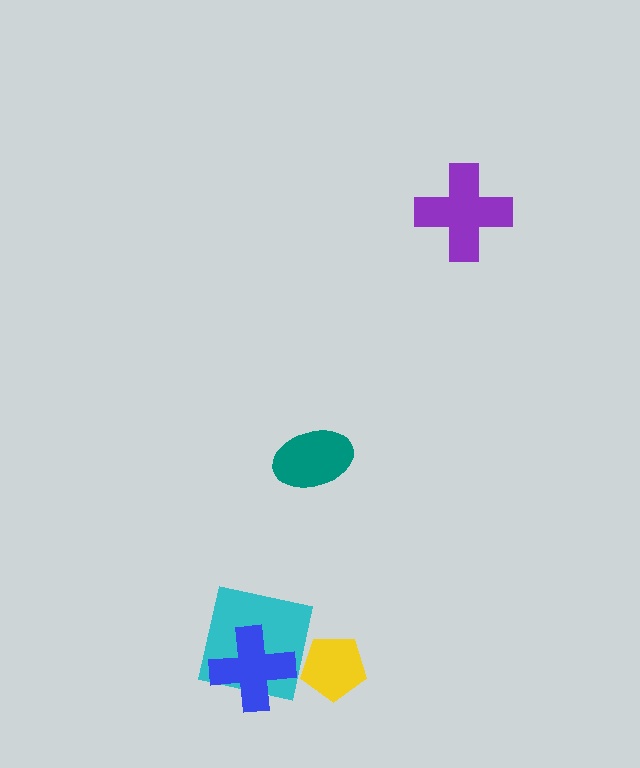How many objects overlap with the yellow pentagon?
0 objects overlap with the yellow pentagon.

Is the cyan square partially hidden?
Yes, it is partially covered by another shape.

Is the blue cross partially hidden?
No, no other shape covers it.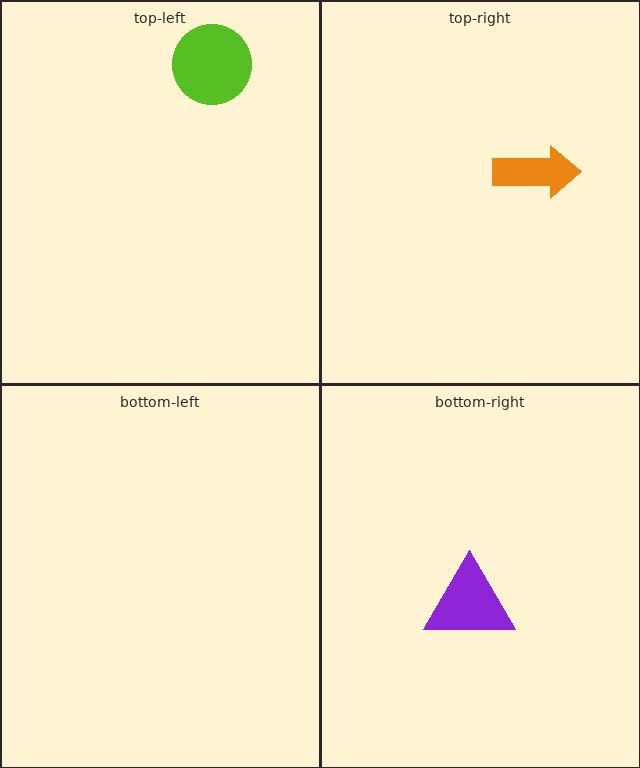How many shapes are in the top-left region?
1.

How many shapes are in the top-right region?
1.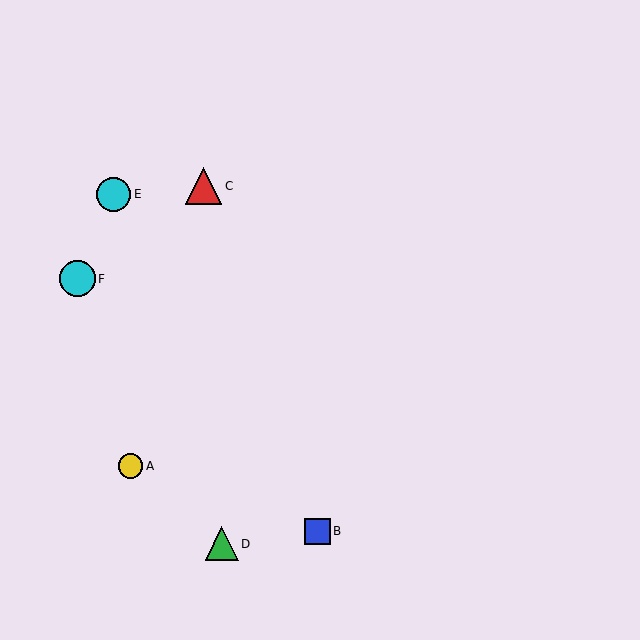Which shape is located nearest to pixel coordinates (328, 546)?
The blue square (labeled B) at (317, 531) is nearest to that location.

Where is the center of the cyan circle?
The center of the cyan circle is at (78, 279).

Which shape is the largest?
The red triangle (labeled C) is the largest.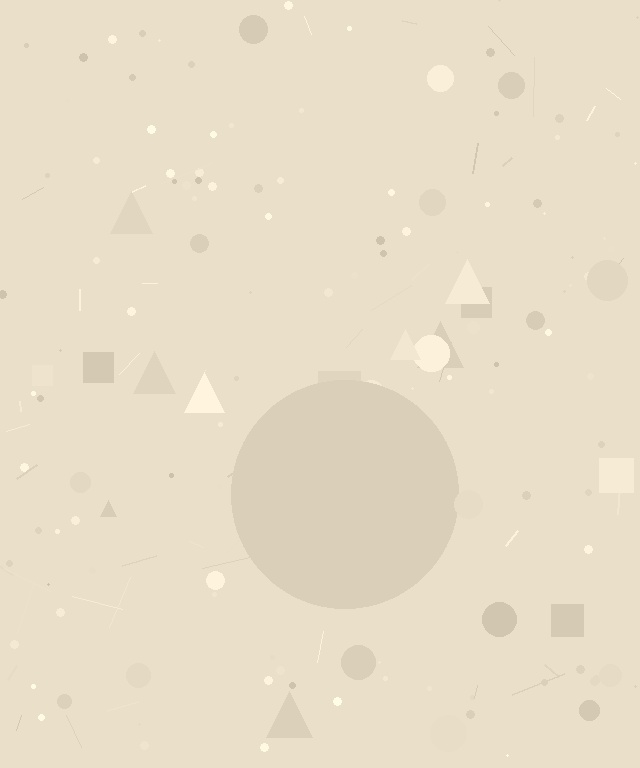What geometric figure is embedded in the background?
A circle is embedded in the background.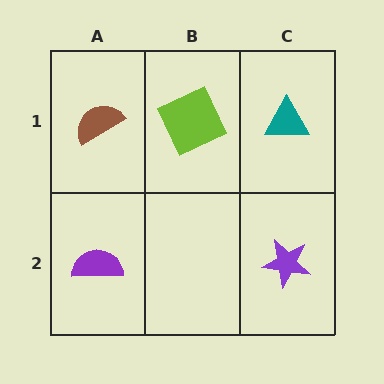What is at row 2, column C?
A purple star.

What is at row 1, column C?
A teal triangle.